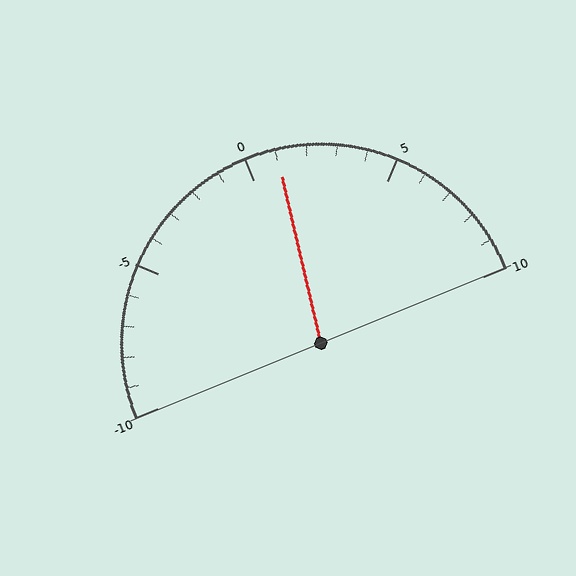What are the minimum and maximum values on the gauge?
The gauge ranges from -10 to 10.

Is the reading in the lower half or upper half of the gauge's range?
The reading is in the upper half of the range (-10 to 10).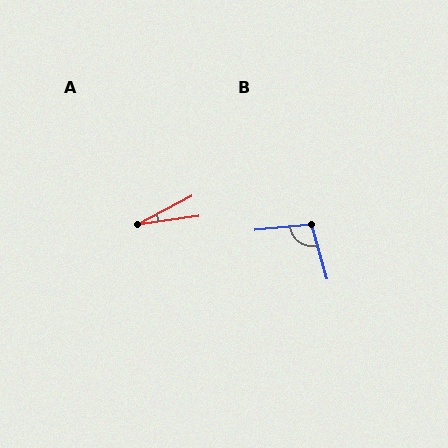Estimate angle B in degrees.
Approximately 100 degrees.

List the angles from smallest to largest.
A (19°), B (100°).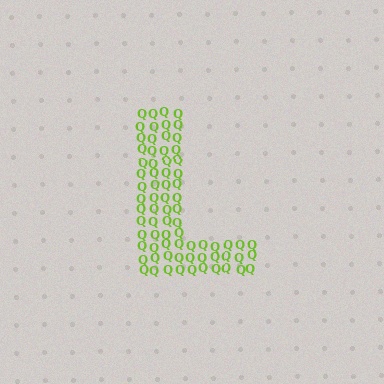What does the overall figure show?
The overall figure shows the letter L.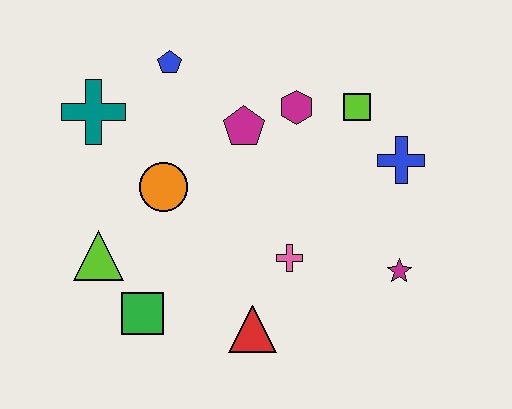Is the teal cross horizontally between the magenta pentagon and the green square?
No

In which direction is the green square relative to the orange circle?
The green square is below the orange circle.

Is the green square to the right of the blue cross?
No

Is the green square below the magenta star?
Yes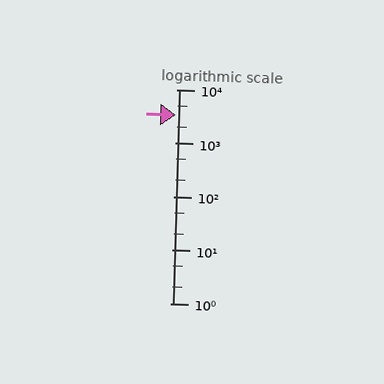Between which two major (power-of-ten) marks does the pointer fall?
The pointer is between 1000 and 10000.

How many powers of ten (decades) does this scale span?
The scale spans 4 decades, from 1 to 10000.